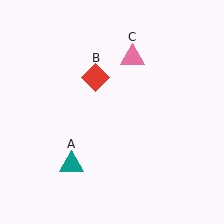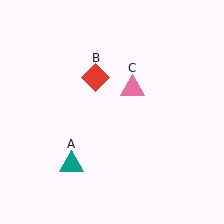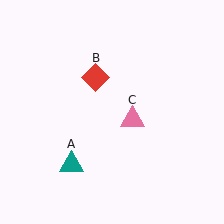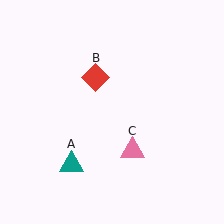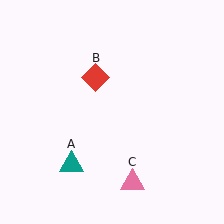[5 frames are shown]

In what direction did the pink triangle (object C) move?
The pink triangle (object C) moved down.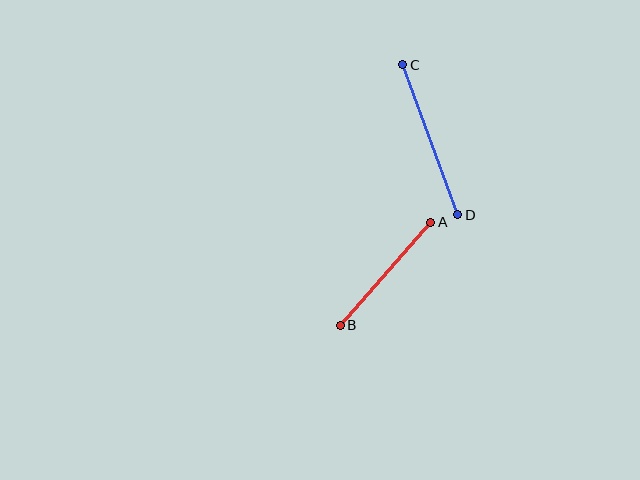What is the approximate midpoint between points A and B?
The midpoint is at approximately (386, 274) pixels.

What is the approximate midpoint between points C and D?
The midpoint is at approximately (430, 140) pixels.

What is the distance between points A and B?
The distance is approximately 137 pixels.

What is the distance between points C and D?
The distance is approximately 159 pixels.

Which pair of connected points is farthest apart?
Points C and D are farthest apart.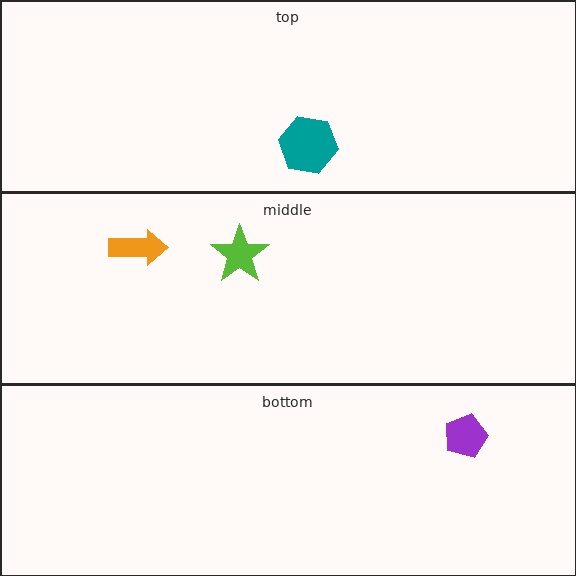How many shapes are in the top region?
1.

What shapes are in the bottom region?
The purple pentagon.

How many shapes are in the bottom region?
1.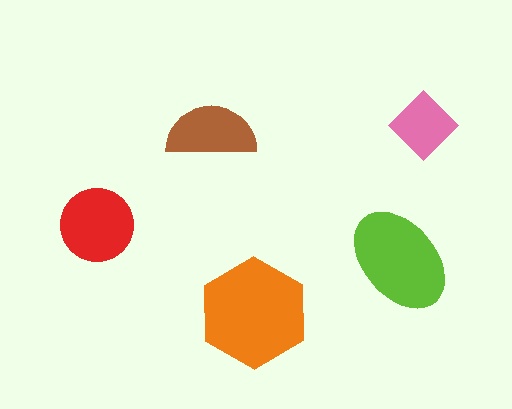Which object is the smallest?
The pink diamond.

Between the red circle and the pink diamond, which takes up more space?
The red circle.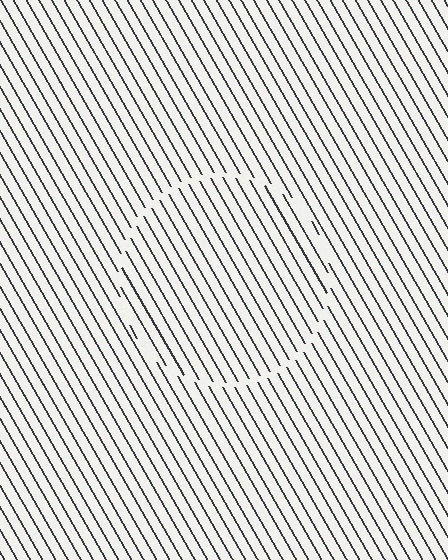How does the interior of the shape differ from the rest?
The interior of the shape contains the same grating, shifted by half a period — the contour is defined by the phase discontinuity where line-ends from the inner and outer gratings abut.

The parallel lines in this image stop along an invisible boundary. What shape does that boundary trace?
An illusory circle. The interior of the shape contains the same grating, shifted by half a period — the contour is defined by the phase discontinuity where line-ends from the inner and outer gratings abut.